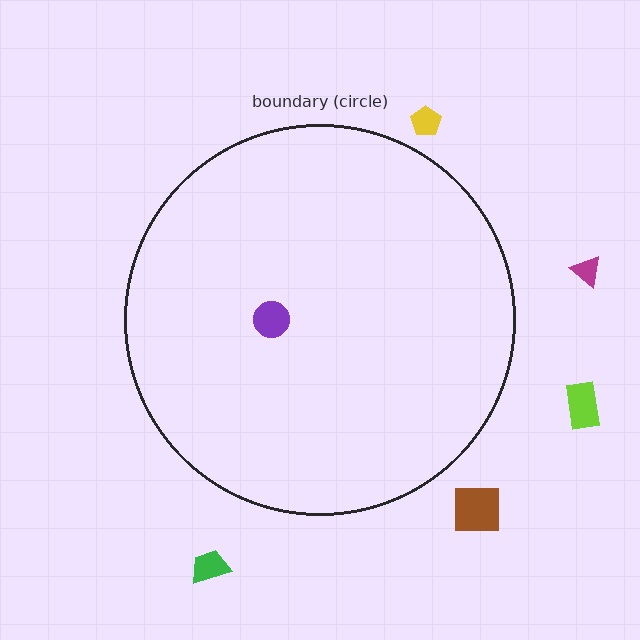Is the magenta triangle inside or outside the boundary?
Outside.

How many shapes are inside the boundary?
1 inside, 5 outside.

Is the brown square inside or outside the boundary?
Outside.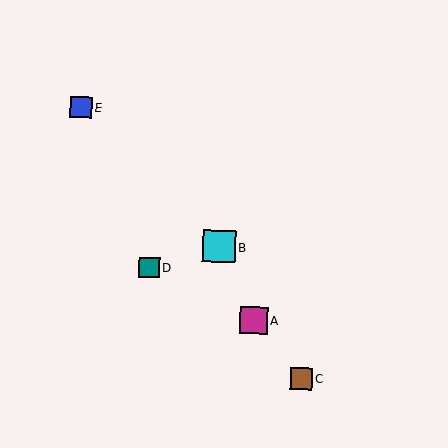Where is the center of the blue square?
The center of the blue square is at (81, 107).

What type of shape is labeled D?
Shape D is a teal square.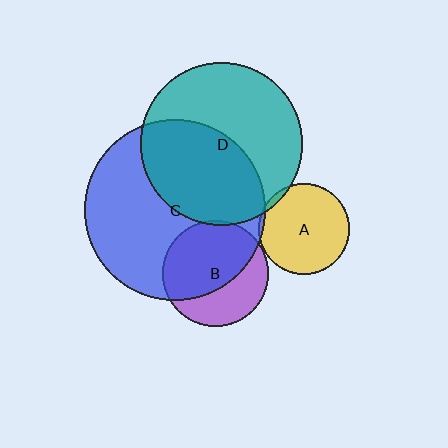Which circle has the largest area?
Circle C (blue).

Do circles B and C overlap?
Yes.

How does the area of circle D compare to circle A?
Approximately 3.2 times.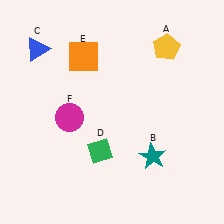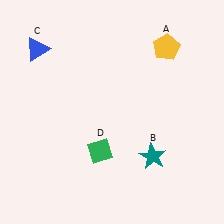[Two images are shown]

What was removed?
The orange square (E), the magenta circle (F) were removed in Image 2.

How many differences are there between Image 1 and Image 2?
There are 2 differences between the two images.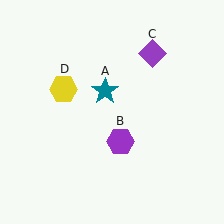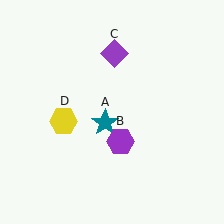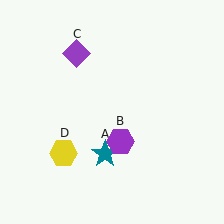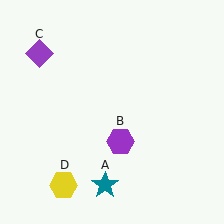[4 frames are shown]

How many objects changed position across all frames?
3 objects changed position: teal star (object A), purple diamond (object C), yellow hexagon (object D).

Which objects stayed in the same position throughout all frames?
Purple hexagon (object B) remained stationary.